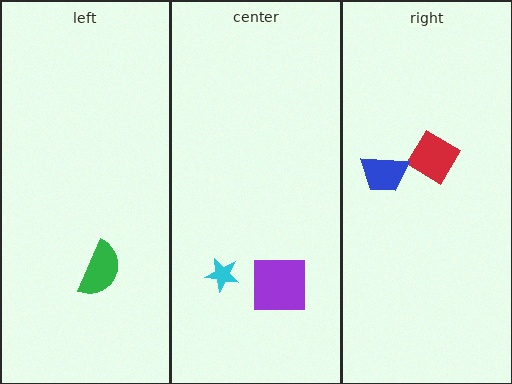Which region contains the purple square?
The center region.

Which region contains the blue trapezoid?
The right region.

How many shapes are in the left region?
1.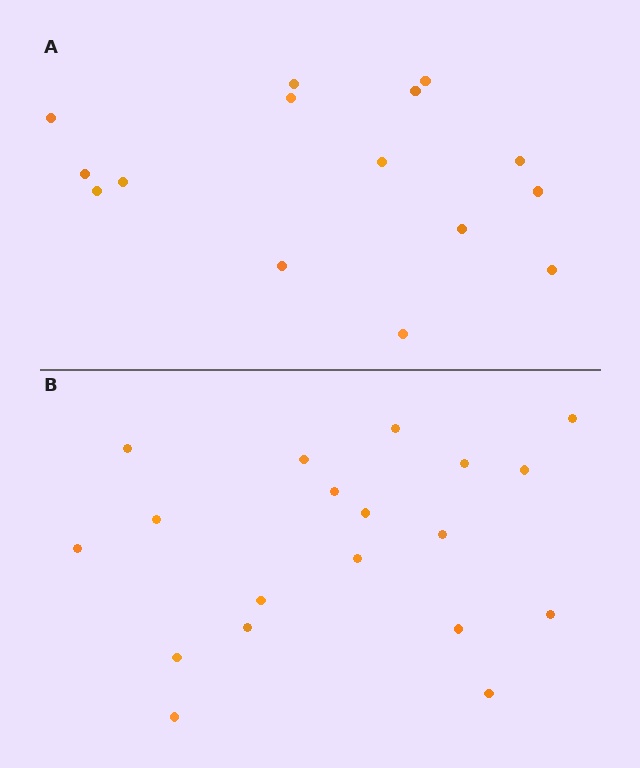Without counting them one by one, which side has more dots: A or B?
Region B (the bottom region) has more dots.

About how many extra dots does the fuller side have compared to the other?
Region B has about 4 more dots than region A.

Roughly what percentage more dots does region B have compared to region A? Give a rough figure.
About 25% more.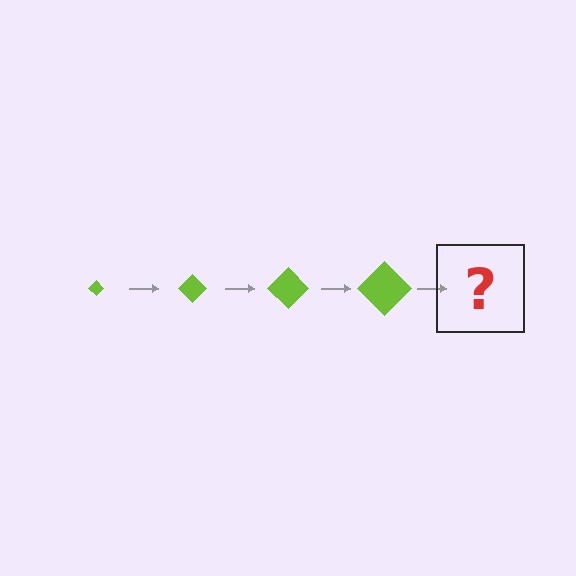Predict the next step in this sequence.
The next step is a lime diamond, larger than the previous one.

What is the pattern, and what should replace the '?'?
The pattern is that the diamond gets progressively larger each step. The '?' should be a lime diamond, larger than the previous one.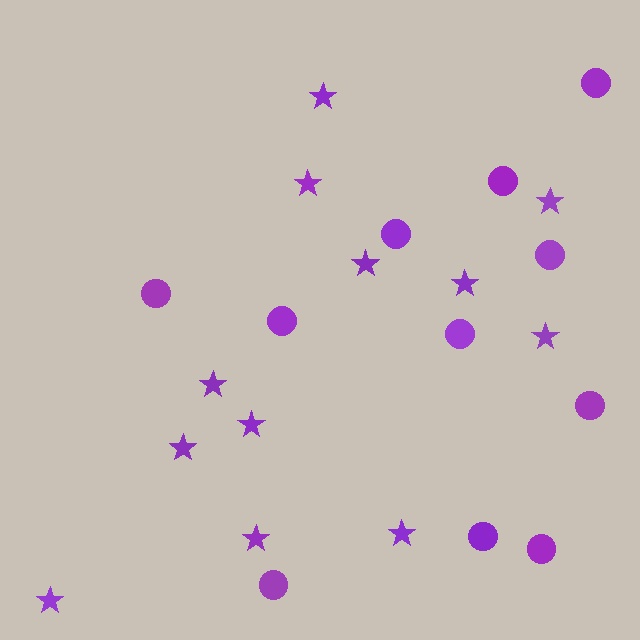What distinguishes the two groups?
There are 2 groups: one group of circles (11) and one group of stars (12).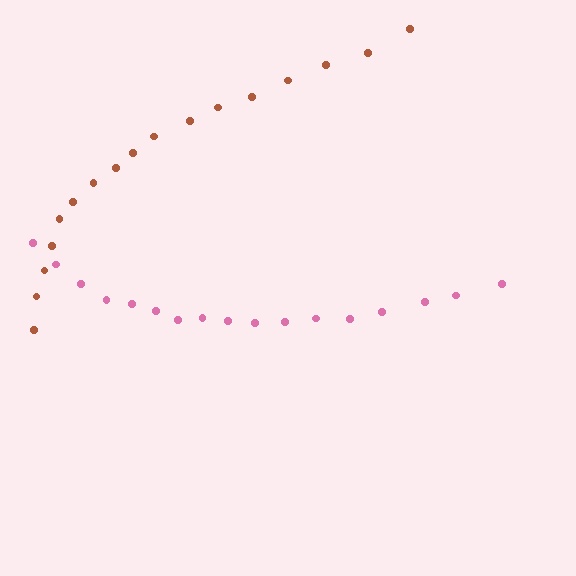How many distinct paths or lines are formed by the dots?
There are 2 distinct paths.